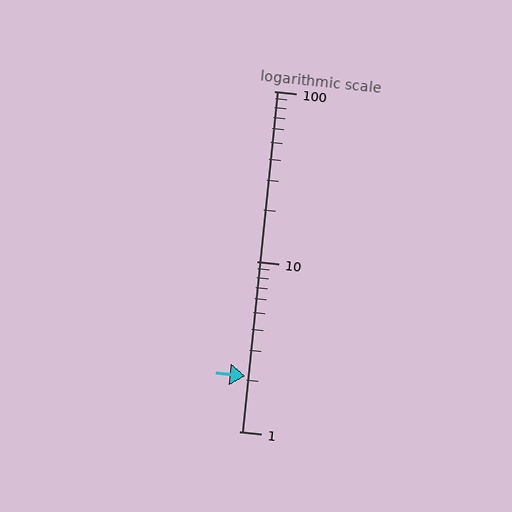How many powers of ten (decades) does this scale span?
The scale spans 2 decades, from 1 to 100.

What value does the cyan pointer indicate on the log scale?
The pointer indicates approximately 2.1.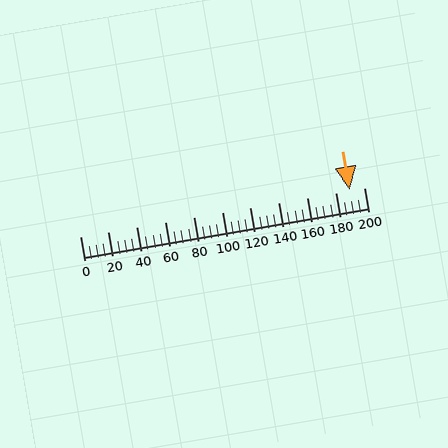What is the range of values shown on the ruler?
The ruler shows values from 0 to 200.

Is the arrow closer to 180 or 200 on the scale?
The arrow is closer to 200.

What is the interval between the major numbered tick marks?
The major tick marks are spaced 20 units apart.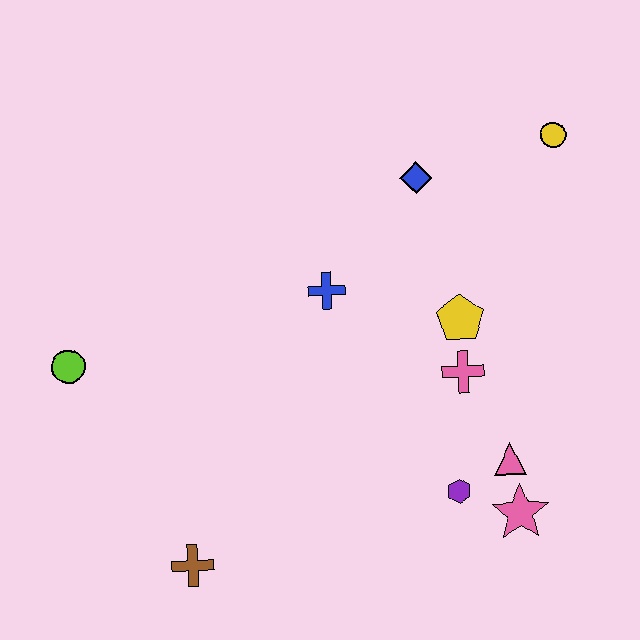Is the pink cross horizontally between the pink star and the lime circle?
Yes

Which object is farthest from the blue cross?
The brown cross is farthest from the blue cross.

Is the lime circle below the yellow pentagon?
Yes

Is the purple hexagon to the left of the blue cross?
No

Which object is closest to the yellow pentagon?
The pink cross is closest to the yellow pentagon.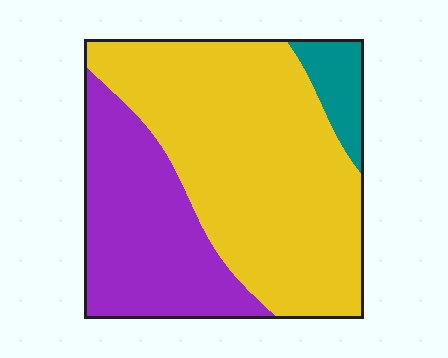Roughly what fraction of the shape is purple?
Purple takes up between a quarter and a half of the shape.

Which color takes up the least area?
Teal, at roughly 5%.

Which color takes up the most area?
Yellow, at roughly 60%.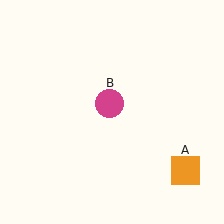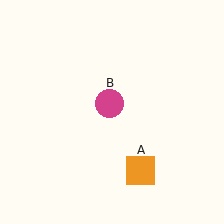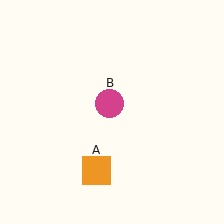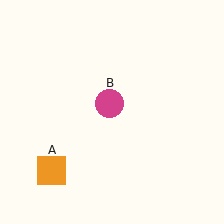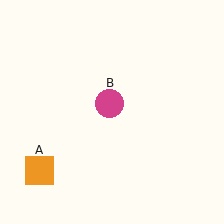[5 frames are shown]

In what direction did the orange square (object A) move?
The orange square (object A) moved left.